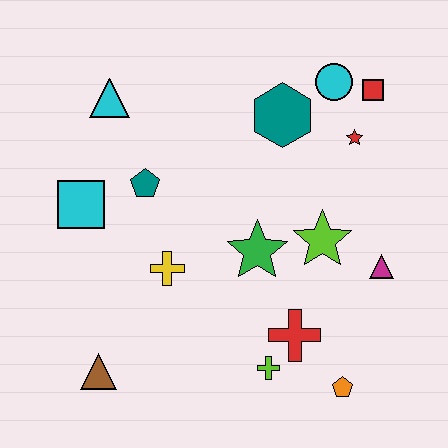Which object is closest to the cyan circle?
The red square is closest to the cyan circle.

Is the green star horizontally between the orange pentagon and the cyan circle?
No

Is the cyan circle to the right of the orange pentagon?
No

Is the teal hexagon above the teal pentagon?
Yes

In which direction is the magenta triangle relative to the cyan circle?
The magenta triangle is below the cyan circle.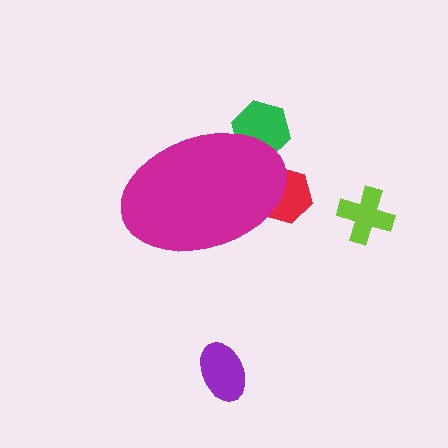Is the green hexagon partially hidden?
Yes, the green hexagon is partially hidden behind the magenta ellipse.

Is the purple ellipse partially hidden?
No, the purple ellipse is fully visible.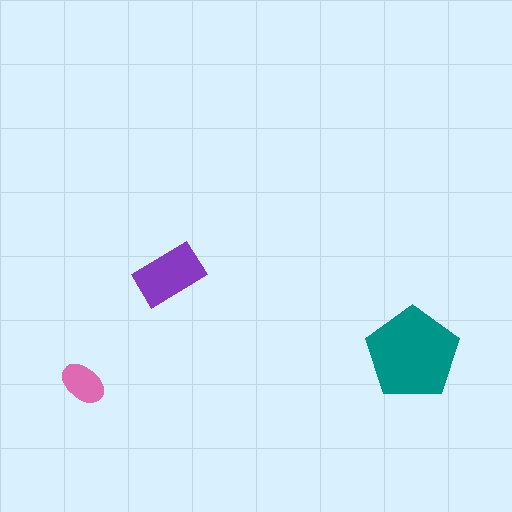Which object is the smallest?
The pink ellipse.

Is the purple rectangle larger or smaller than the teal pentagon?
Smaller.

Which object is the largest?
The teal pentagon.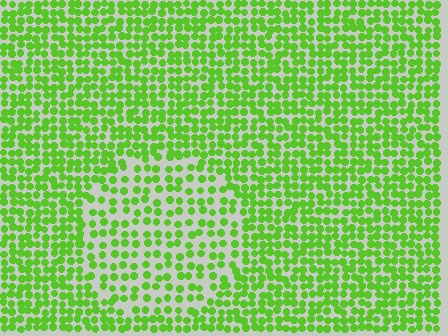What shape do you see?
I see a circle.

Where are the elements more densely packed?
The elements are more densely packed outside the circle boundary.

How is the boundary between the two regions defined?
The boundary is defined by a change in element density (approximately 1.7x ratio). All elements are the same color, size, and shape.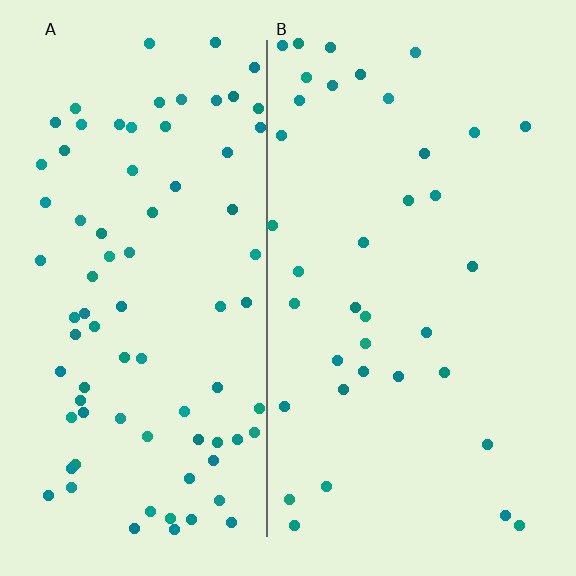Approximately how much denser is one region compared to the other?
Approximately 2.2× — region A over region B.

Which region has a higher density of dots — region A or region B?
A (the left).